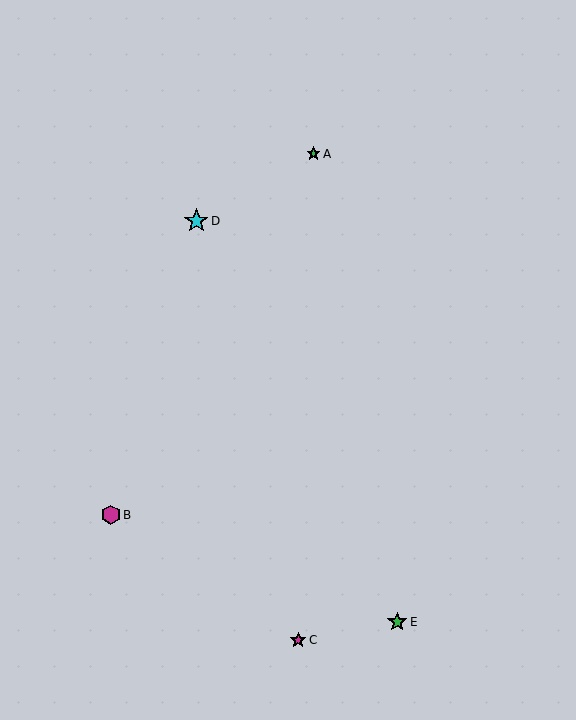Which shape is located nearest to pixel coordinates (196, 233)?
The cyan star (labeled D) at (196, 221) is nearest to that location.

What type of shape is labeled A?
Shape A is a green star.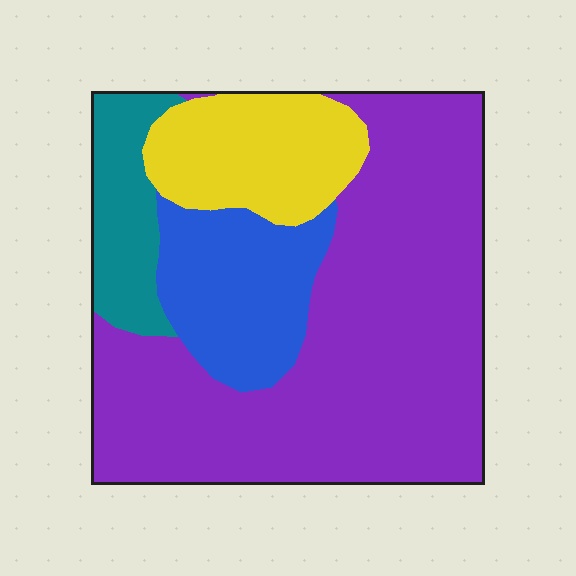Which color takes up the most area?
Purple, at roughly 60%.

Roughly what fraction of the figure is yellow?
Yellow covers roughly 15% of the figure.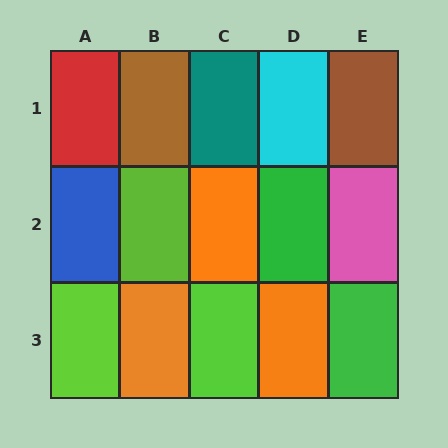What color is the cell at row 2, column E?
Pink.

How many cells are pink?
1 cell is pink.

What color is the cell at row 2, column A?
Blue.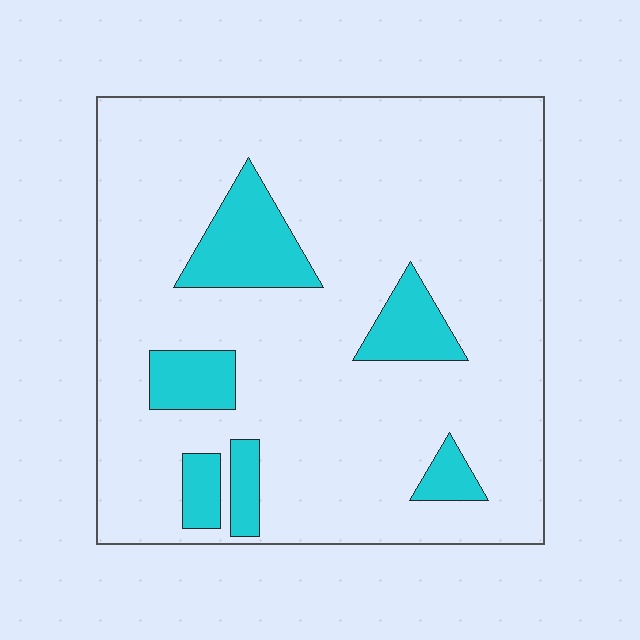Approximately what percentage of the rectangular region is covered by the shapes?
Approximately 15%.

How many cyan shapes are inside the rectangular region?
6.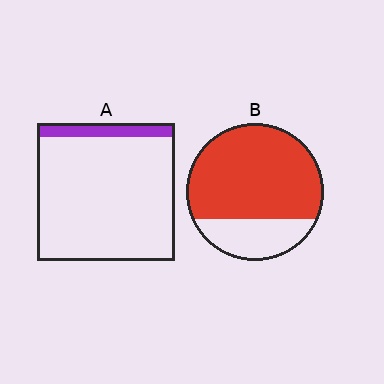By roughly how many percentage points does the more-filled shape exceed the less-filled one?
By roughly 65 percentage points (B over A).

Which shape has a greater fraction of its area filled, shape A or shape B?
Shape B.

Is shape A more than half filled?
No.